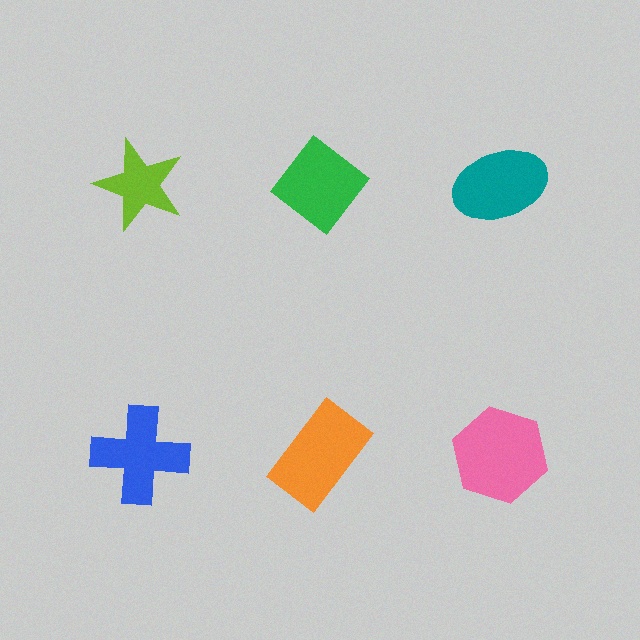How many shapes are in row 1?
3 shapes.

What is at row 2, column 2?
An orange rectangle.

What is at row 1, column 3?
A teal ellipse.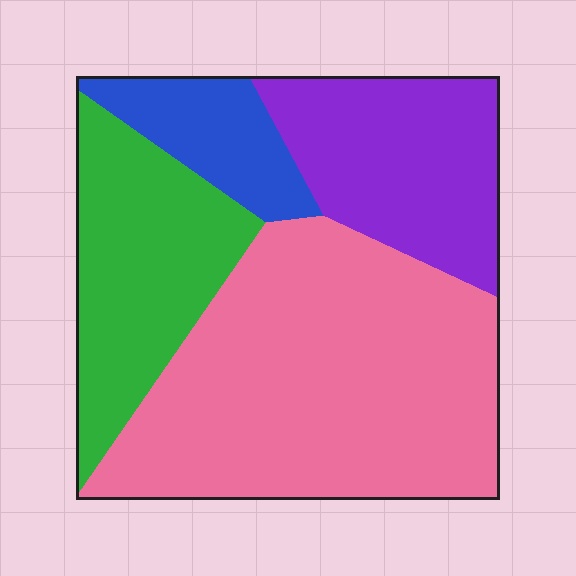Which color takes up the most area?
Pink, at roughly 50%.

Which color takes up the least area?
Blue, at roughly 10%.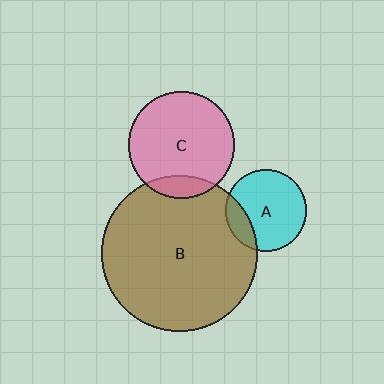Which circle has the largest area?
Circle B (brown).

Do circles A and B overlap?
Yes.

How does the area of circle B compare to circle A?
Approximately 3.6 times.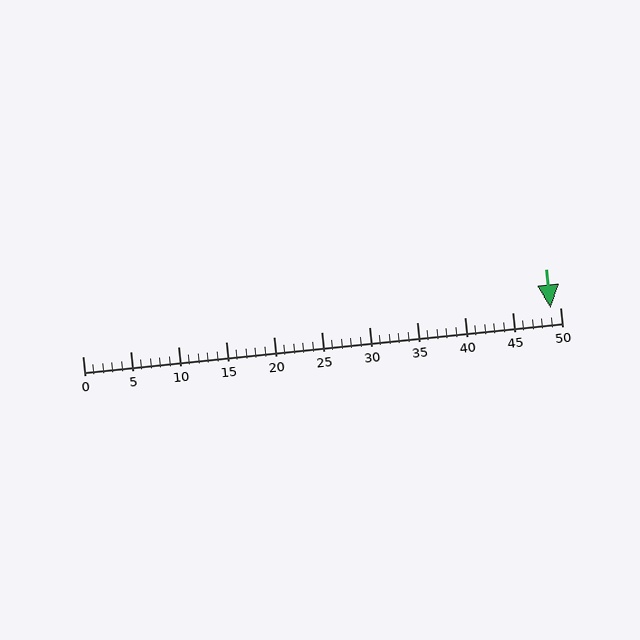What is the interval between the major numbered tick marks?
The major tick marks are spaced 5 units apart.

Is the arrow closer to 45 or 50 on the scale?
The arrow is closer to 50.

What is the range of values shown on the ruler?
The ruler shows values from 0 to 50.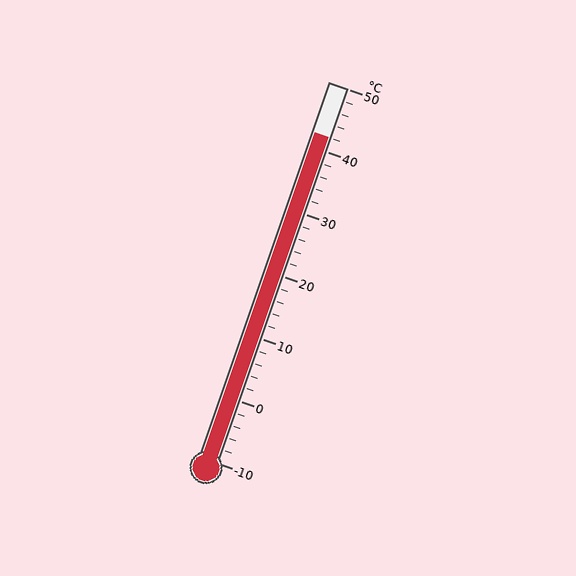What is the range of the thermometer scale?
The thermometer scale ranges from -10°C to 50°C.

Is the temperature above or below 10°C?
The temperature is above 10°C.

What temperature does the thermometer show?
The thermometer shows approximately 42°C.